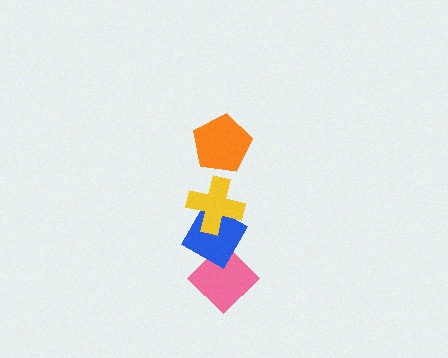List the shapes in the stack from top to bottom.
From top to bottom: the orange pentagon, the yellow cross, the blue diamond, the pink diamond.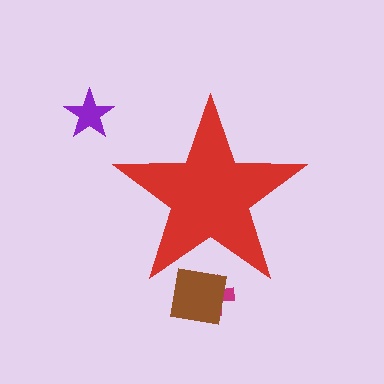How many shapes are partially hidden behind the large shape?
2 shapes are partially hidden.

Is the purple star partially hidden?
No, the purple star is fully visible.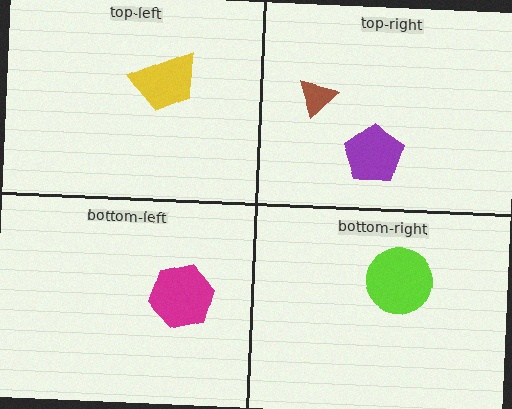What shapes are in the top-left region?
The yellow trapezoid.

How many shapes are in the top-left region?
1.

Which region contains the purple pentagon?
The top-right region.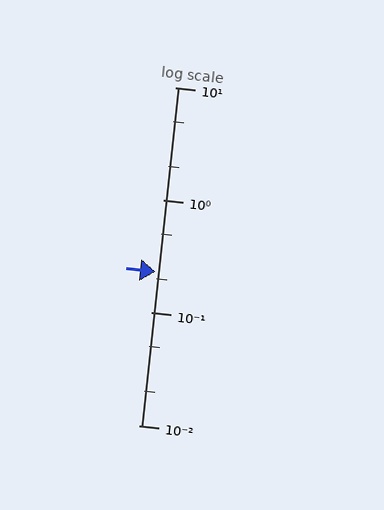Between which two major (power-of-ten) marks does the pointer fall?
The pointer is between 0.1 and 1.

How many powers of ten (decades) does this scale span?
The scale spans 3 decades, from 0.01 to 10.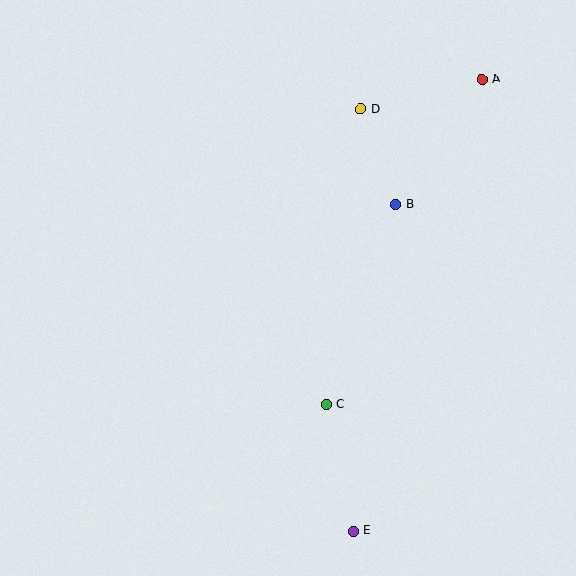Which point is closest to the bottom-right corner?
Point E is closest to the bottom-right corner.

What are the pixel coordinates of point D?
Point D is at (360, 109).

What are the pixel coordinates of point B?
Point B is at (396, 204).